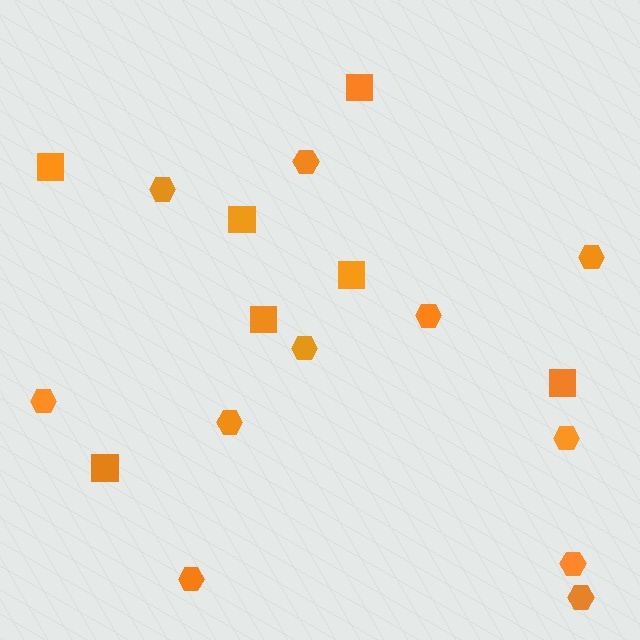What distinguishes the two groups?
There are 2 groups: one group of hexagons (11) and one group of squares (7).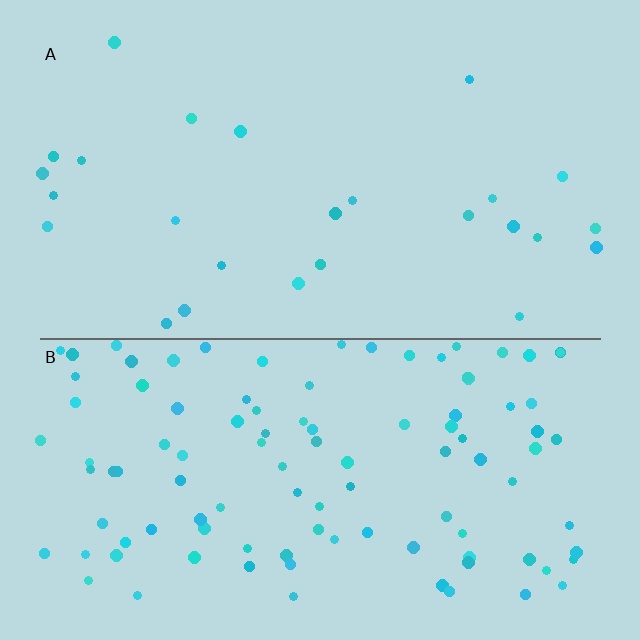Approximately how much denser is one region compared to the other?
Approximately 4.1× — region B over region A.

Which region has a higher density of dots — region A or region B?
B (the bottom).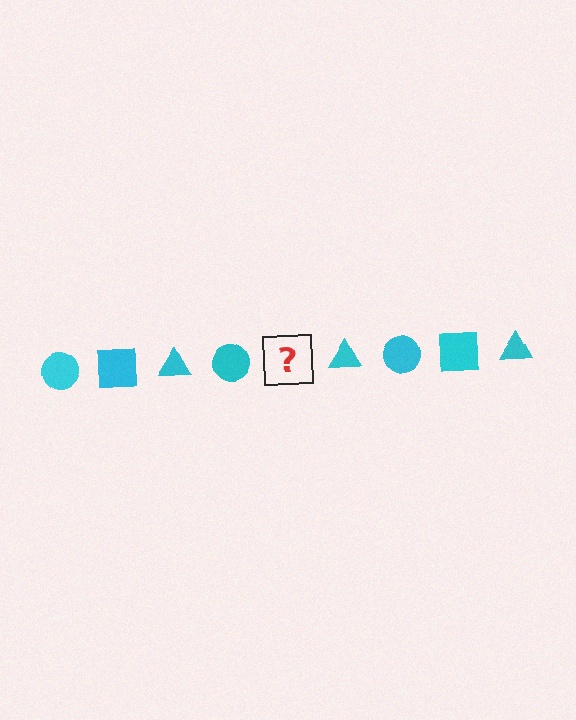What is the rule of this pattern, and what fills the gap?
The rule is that the pattern cycles through circle, square, triangle shapes in cyan. The gap should be filled with a cyan square.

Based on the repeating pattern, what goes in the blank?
The blank should be a cyan square.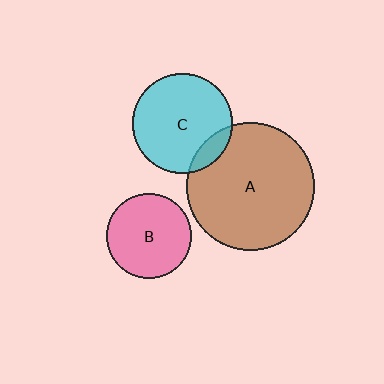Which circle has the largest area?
Circle A (brown).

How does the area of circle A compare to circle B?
Approximately 2.3 times.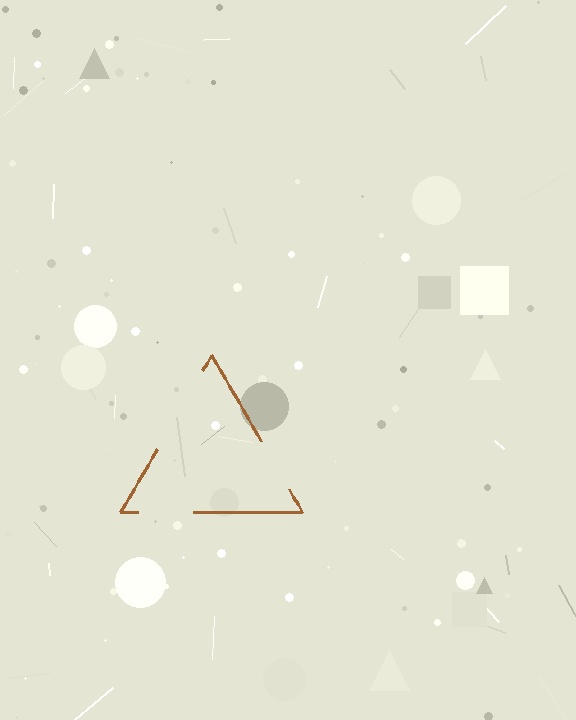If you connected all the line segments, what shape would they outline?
They would outline a triangle.